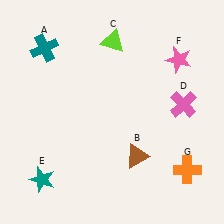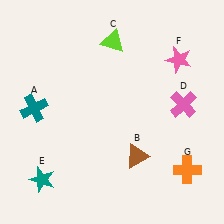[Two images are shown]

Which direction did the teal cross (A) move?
The teal cross (A) moved down.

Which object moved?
The teal cross (A) moved down.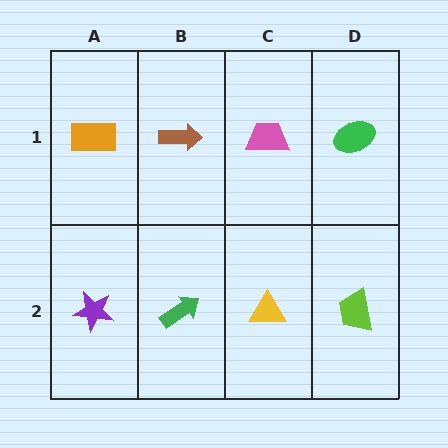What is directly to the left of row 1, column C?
A brown arrow.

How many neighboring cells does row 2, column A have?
2.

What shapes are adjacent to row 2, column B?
A brown arrow (row 1, column B), a purple star (row 2, column A), a yellow triangle (row 2, column C).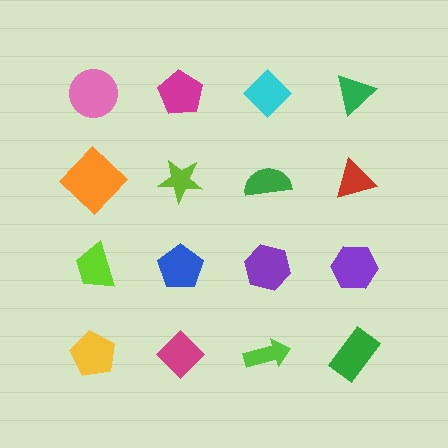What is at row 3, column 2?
A blue pentagon.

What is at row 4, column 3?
A lime arrow.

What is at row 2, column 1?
An orange diamond.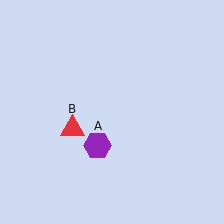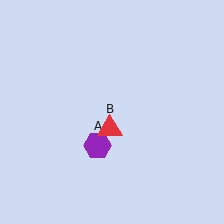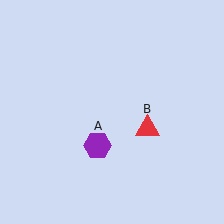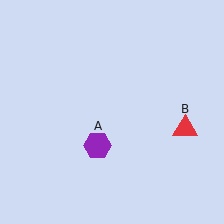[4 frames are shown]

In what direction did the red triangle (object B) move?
The red triangle (object B) moved right.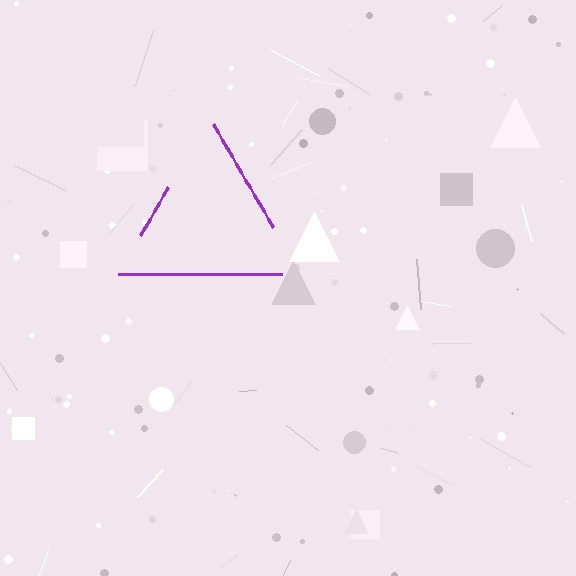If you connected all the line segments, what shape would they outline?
They would outline a triangle.